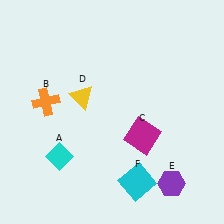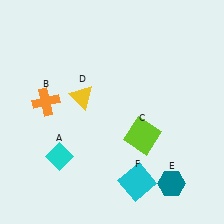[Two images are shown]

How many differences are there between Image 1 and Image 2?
There are 2 differences between the two images.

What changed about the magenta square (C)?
In Image 1, C is magenta. In Image 2, it changed to lime.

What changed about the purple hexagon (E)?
In Image 1, E is purple. In Image 2, it changed to teal.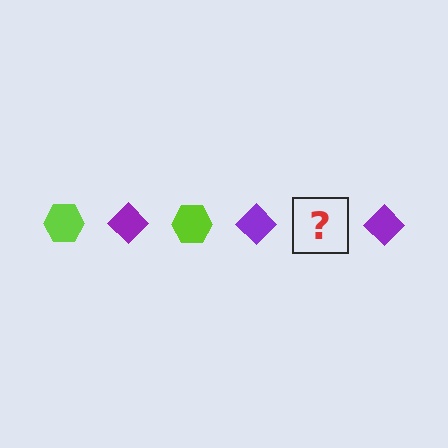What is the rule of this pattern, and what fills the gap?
The rule is that the pattern alternates between lime hexagon and purple diamond. The gap should be filled with a lime hexagon.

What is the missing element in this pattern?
The missing element is a lime hexagon.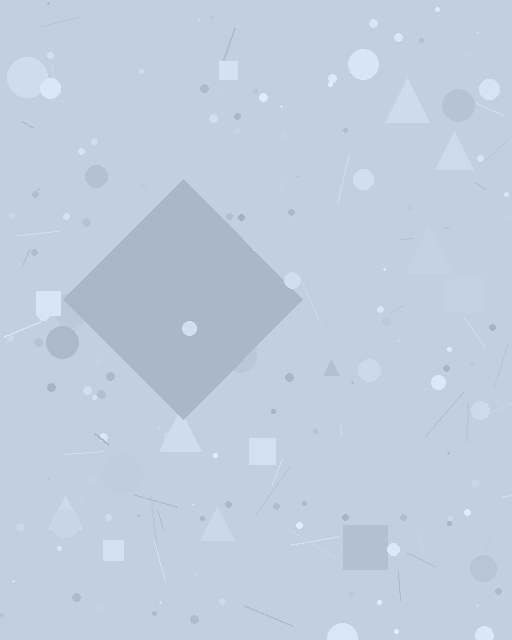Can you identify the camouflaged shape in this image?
The camouflaged shape is a diamond.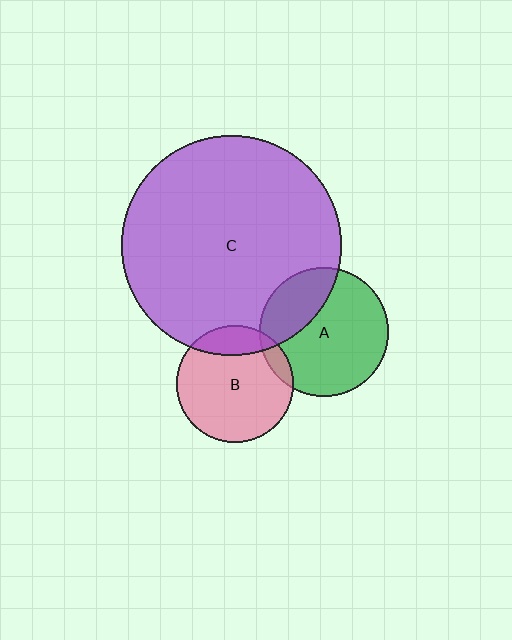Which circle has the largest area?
Circle C (purple).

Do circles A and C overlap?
Yes.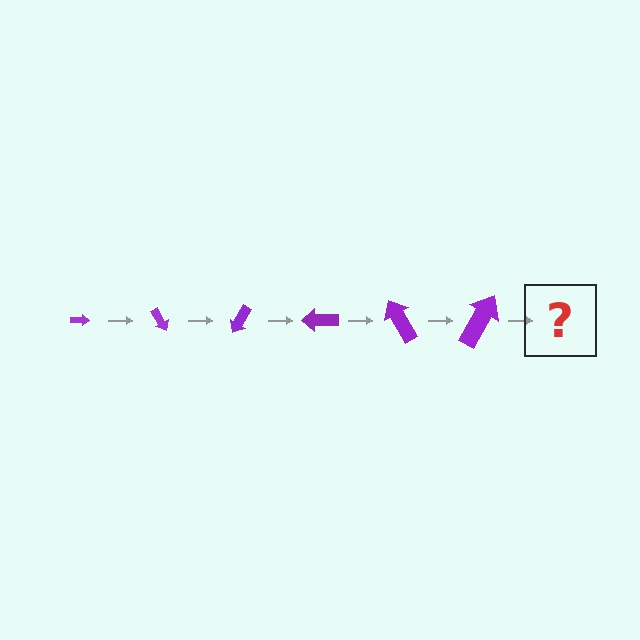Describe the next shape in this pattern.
It should be an arrow, larger than the previous one and rotated 360 degrees from the start.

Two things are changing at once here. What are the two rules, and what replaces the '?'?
The two rules are that the arrow grows larger each step and it rotates 60 degrees each step. The '?' should be an arrow, larger than the previous one and rotated 360 degrees from the start.